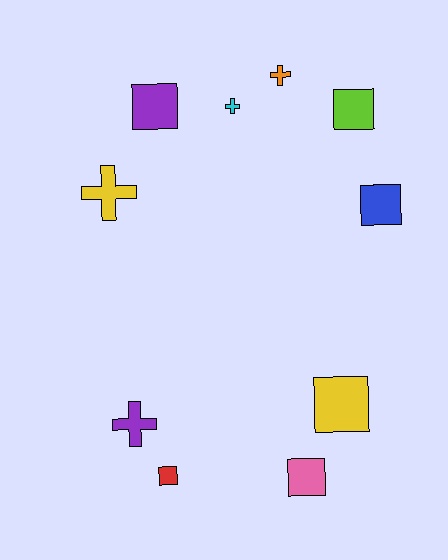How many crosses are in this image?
There are 4 crosses.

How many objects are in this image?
There are 10 objects.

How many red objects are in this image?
There is 1 red object.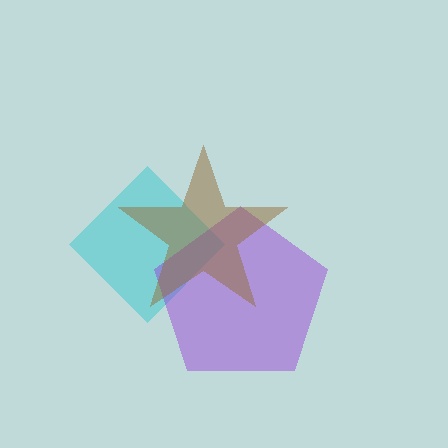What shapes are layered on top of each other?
The layered shapes are: a cyan diamond, a purple pentagon, a brown star.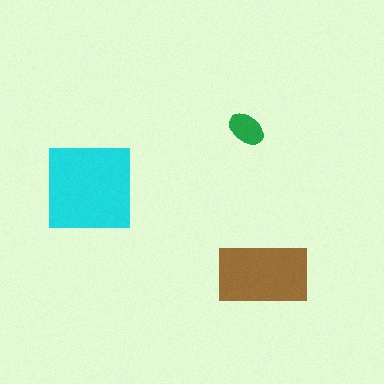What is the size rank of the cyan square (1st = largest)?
1st.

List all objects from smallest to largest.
The green ellipse, the brown rectangle, the cyan square.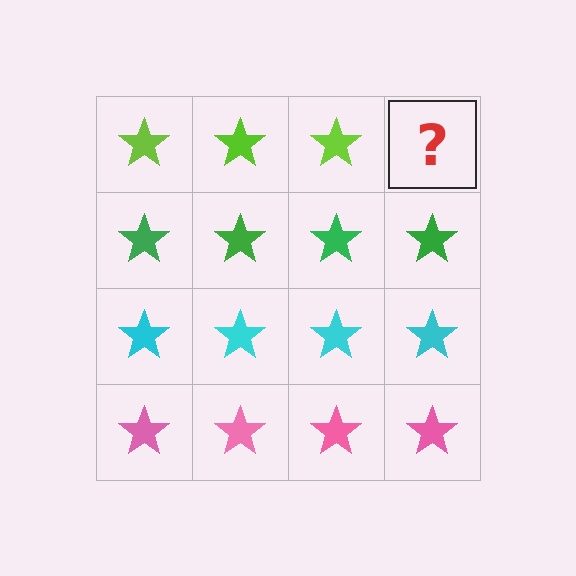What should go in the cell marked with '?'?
The missing cell should contain a lime star.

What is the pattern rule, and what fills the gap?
The rule is that each row has a consistent color. The gap should be filled with a lime star.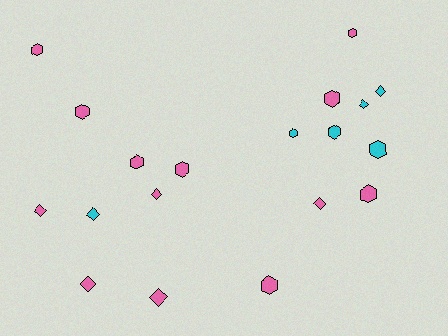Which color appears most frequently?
Pink, with 13 objects.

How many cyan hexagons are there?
There are 3 cyan hexagons.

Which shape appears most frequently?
Hexagon, with 11 objects.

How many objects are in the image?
There are 19 objects.